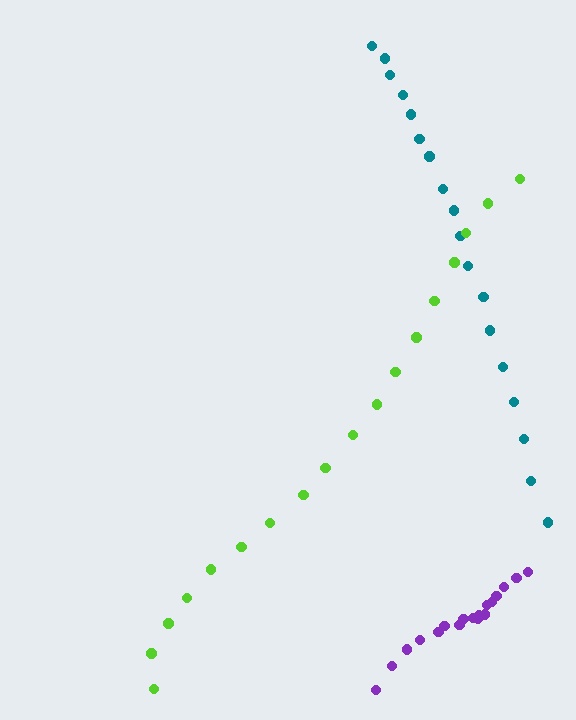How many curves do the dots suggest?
There are 3 distinct paths.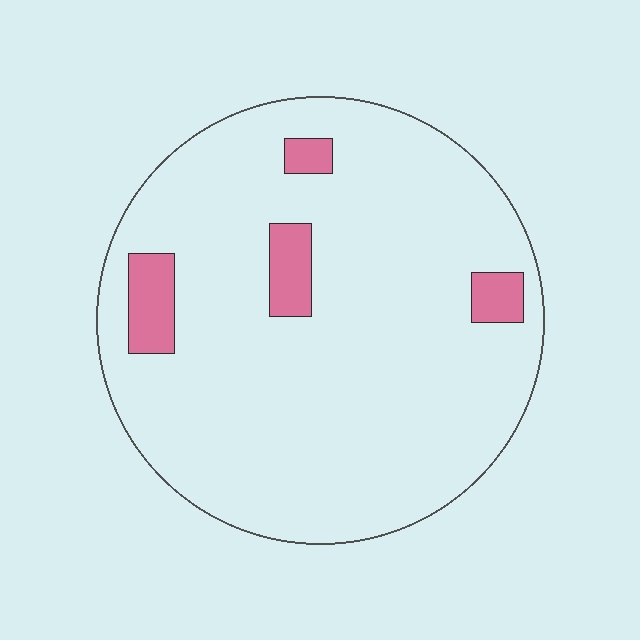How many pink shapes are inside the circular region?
4.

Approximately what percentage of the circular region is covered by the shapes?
Approximately 10%.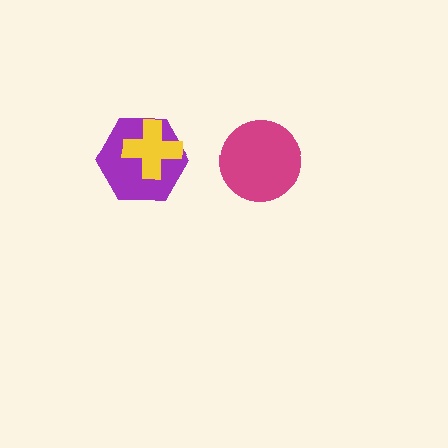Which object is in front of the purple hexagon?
The yellow cross is in front of the purple hexagon.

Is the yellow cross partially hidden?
No, no other shape covers it.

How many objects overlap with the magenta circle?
0 objects overlap with the magenta circle.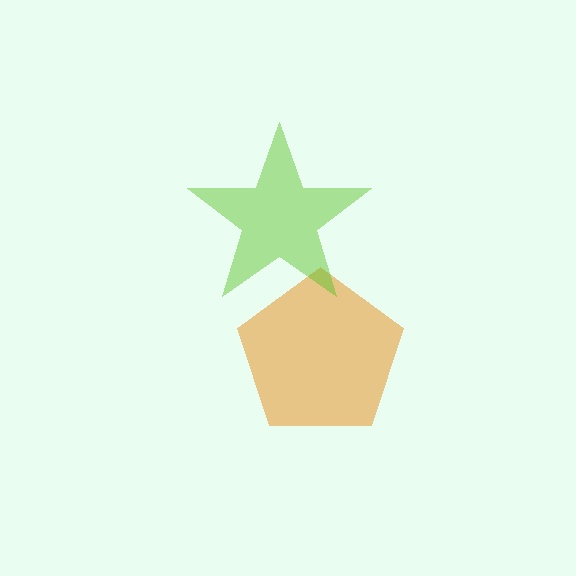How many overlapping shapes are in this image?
There are 2 overlapping shapes in the image.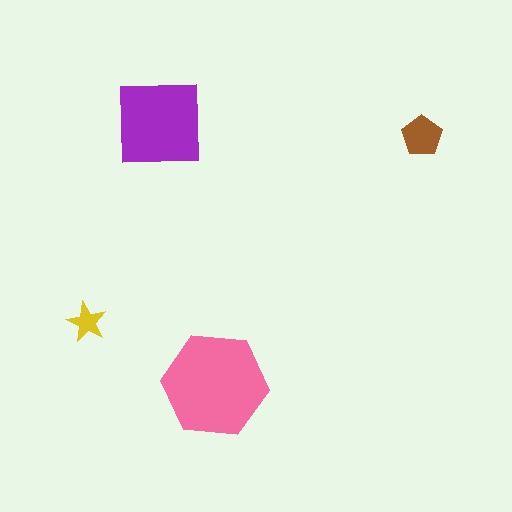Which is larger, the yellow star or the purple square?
The purple square.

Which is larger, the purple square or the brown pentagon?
The purple square.